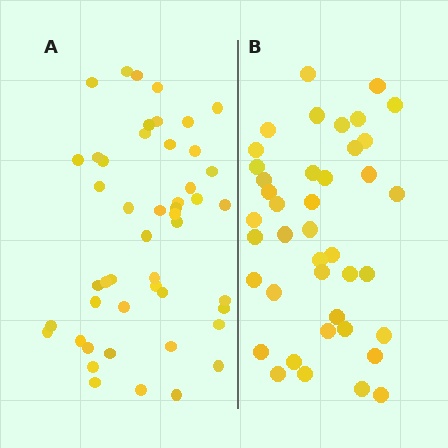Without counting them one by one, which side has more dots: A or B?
Region A (the left region) has more dots.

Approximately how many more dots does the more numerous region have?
Region A has roughly 8 or so more dots than region B.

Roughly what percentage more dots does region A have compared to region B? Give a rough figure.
About 15% more.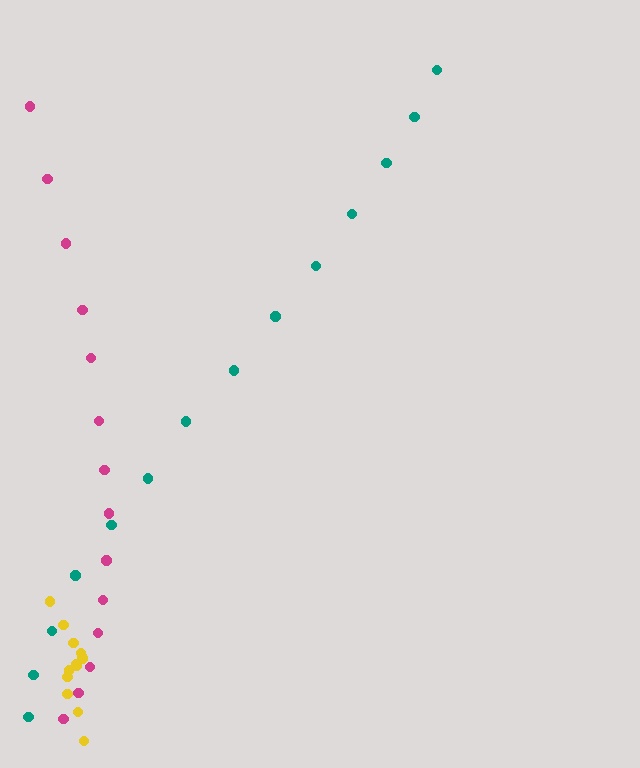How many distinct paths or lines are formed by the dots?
There are 3 distinct paths.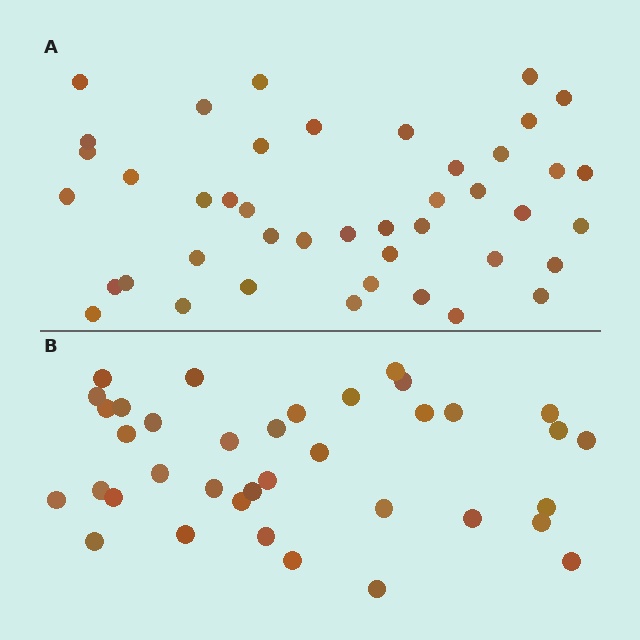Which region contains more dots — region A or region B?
Region A (the top region) has more dots.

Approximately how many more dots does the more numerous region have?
Region A has about 6 more dots than region B.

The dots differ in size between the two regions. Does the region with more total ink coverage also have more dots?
No. Region B has more total ink coverage because its dots are larger, but region A actually contains more individual dots. Total area can be misleading — the number of items is what matters here.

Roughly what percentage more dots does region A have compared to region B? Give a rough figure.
About 15% more.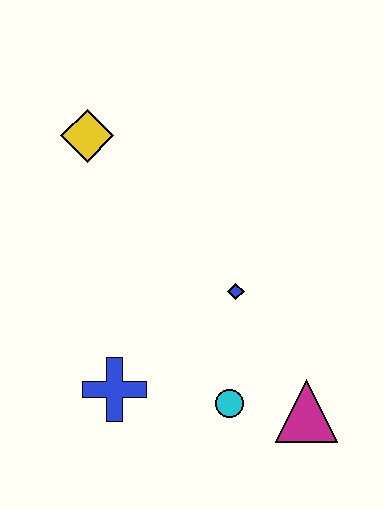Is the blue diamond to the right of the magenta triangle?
No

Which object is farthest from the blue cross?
The yellow diamond is farthest from the blue cross.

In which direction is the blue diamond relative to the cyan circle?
The blue diamond is above the cyan circle.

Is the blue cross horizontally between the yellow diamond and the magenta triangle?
Yes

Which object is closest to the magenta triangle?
The cyan circle is closest to the magenta triangle.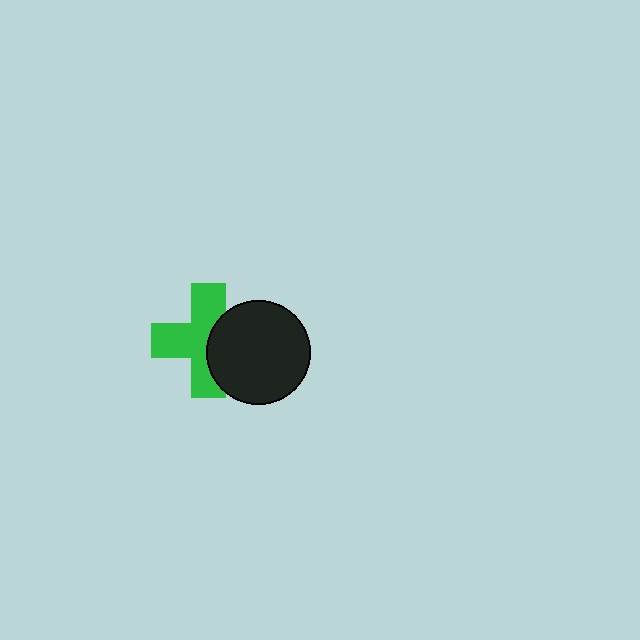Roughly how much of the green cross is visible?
About half of it is visible (roughly 63%).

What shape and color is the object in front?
The object in front is a black circle.